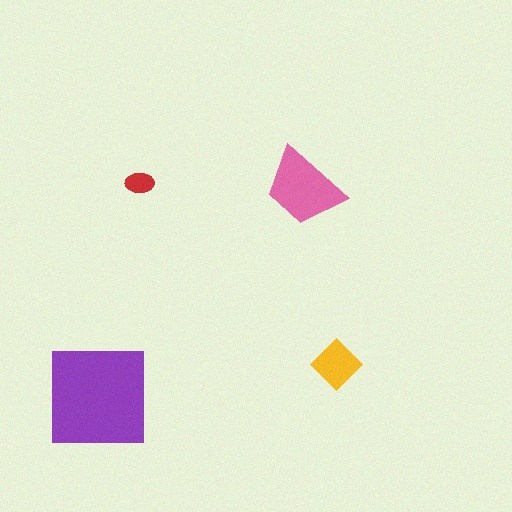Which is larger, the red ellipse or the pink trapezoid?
The pink trapezoid.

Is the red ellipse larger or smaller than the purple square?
Smaller.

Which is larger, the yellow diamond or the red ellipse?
The yellow diamond.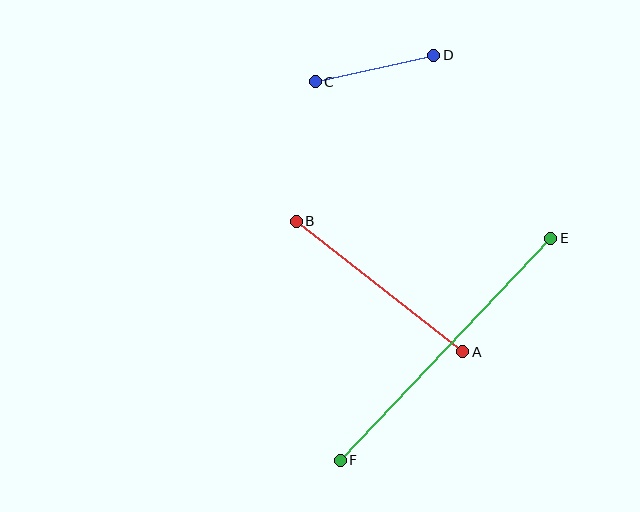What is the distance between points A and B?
The distance is approximately 211 pixels.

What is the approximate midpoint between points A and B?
The midpoint is at approximately (380, 286) pixels.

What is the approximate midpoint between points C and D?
The midpoint is at approximately (374, 68) pixels.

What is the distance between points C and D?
The distance is approximately 122 pixels.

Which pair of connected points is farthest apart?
Points E and F are farthest apart.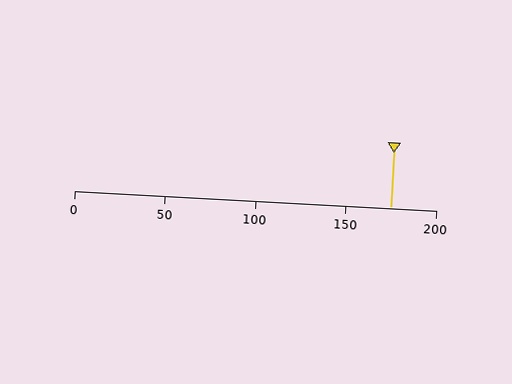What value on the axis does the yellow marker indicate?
The marker indicates approximately 175.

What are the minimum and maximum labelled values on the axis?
The axis runs from 0 to 200.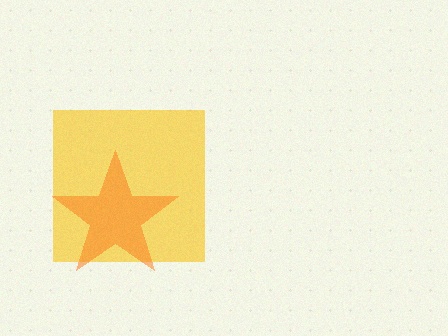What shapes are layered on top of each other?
The layered shapes are: a yellow square, an orange star.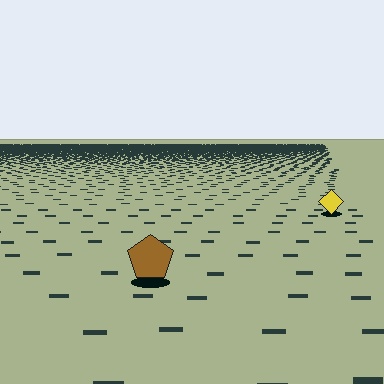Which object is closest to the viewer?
The brown pentagon is closest. The texture marks near it are larger and more spread out.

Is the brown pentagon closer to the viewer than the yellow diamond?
Yes. The brown pentagon is closer — you can tell from the texture gradient: the ground texture is coarser near it.